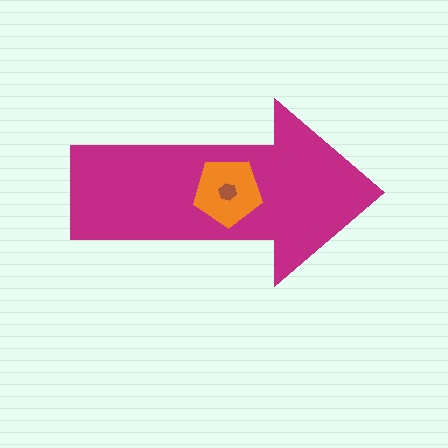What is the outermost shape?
The magenta arrow.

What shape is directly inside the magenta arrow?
The orange pentagon.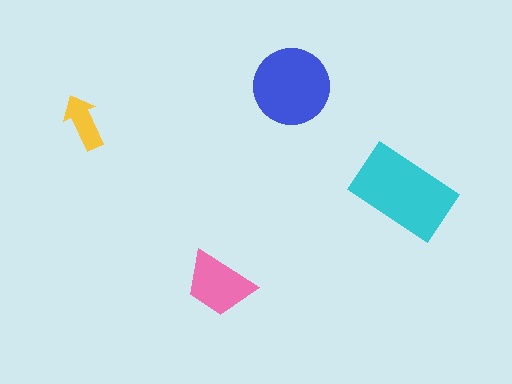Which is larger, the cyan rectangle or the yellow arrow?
The cyan rectangle.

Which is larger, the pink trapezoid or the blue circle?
The blue circle.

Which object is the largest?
The cyan rectangle.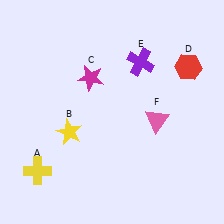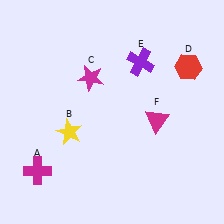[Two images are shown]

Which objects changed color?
A changed from yellow to magenta. F changed from pink to magenta.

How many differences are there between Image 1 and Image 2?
There are 2 differences between the two images.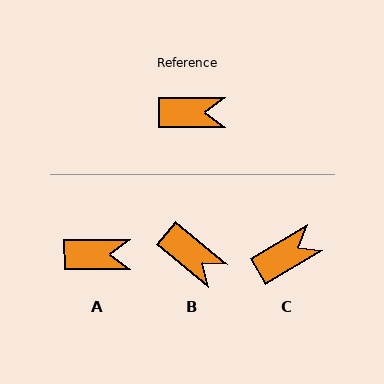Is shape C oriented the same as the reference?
No, it is off by about 30 degrees.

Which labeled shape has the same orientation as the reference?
A.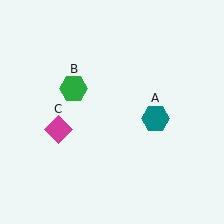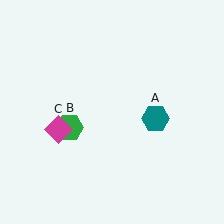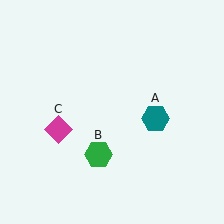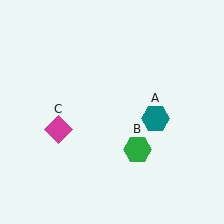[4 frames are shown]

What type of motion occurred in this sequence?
The green hexagon (object B) rotated counterclockwise around the center of the scene.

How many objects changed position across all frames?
1 object changed position: green hexagon (object B).